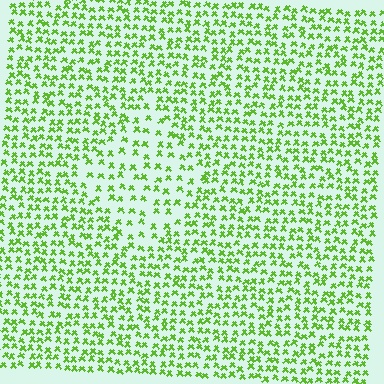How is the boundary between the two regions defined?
The boundary is defined by a change in element density (approximately 1.7x ratio). All elements are the same color, size, and shape.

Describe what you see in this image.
The image contains small lime elements arranged at two different densities. A diamond-shaped region is visible where the elements are less densely packed than the surrounding area.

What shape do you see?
I see a diamond.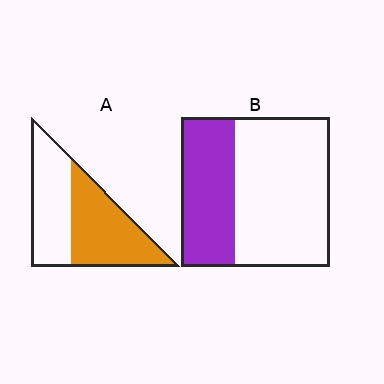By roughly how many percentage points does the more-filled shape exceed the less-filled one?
By roughly 15 percentage points (A over B).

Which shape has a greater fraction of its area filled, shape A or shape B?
Shape A.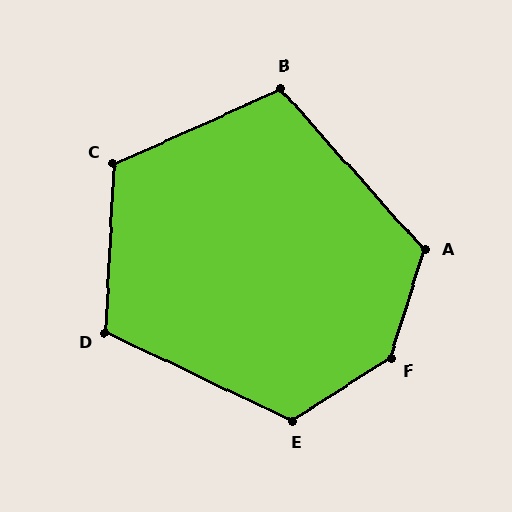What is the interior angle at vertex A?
Approximately 121 degrees (obtuse).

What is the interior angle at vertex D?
Approximately 112 degrees (obtuse).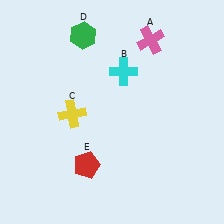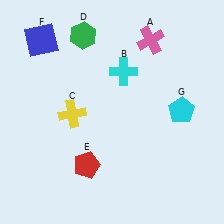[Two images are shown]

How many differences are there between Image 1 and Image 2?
There are 2 differences between the two images.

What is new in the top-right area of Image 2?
A cyan pentagon (G) was added in the top-right area of Image 2.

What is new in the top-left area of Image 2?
A blue square (F) was added in the top-left area of Image 2.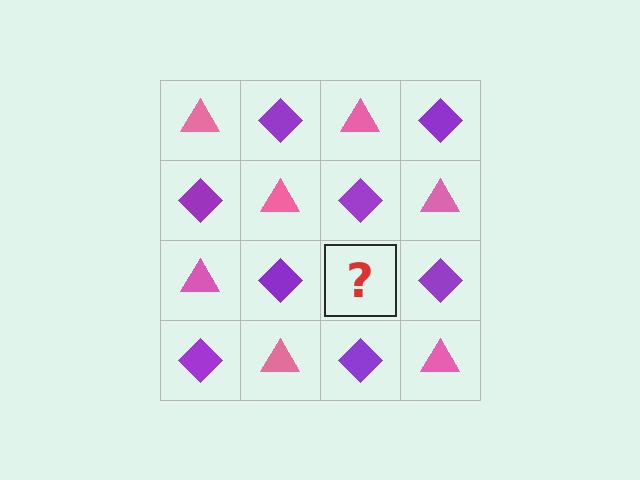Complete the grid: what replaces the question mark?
The question mark should be replaced with a pink triangle.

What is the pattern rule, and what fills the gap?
The rule is that it alternates pink triangle and purple diamond in a checkerboard pattern. The gap should be filled with a pink triangle.